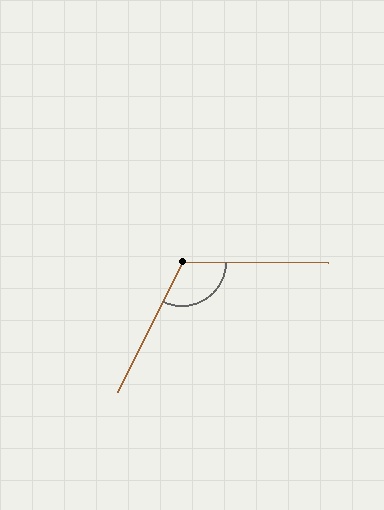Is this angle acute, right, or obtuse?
It is obtuse.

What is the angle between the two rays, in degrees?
Approximately 116 degrees.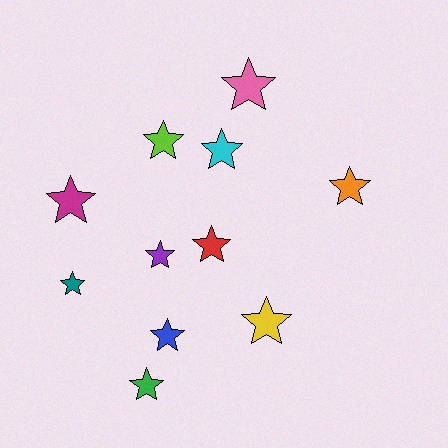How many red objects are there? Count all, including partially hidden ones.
There is 1 red object.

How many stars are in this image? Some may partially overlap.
There are 11 stars.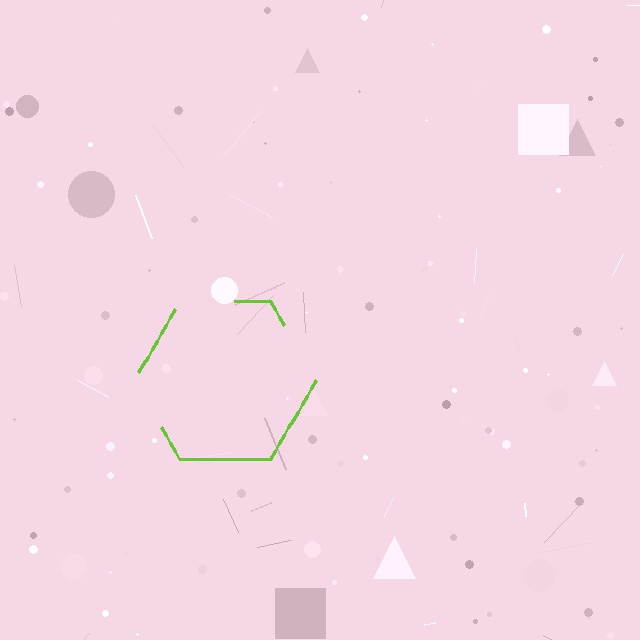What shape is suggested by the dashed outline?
The dashed outline suggests a hexagon.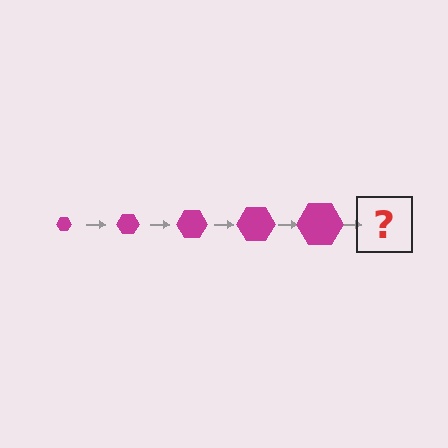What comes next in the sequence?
The next element should be a magenta hexagon, larger than the previous one.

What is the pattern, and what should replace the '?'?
The pattern is that the hexagon gets progressively larger each step. The '?' should be a magenta hexagon, larger than the previous one.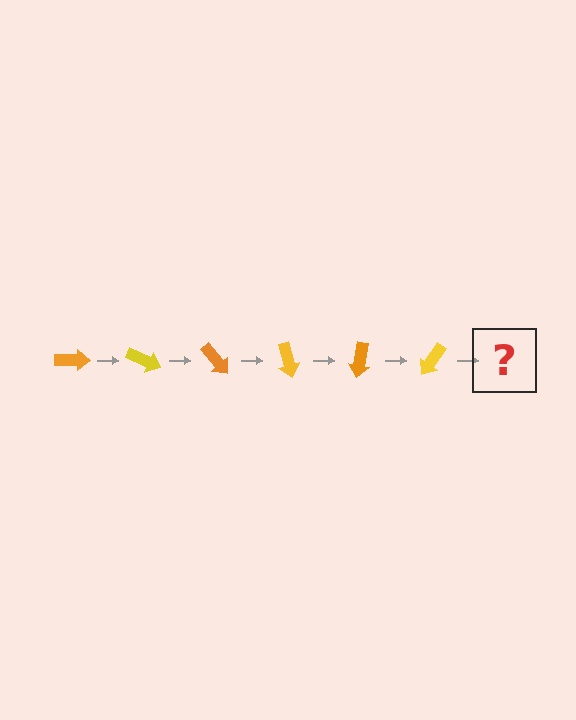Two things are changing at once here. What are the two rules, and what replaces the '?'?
The two rules are that it rotates 25 degrees each step and the color cycles through orange and yellow. The '?' should be an orange arrow, rotated 150 degrees from the start.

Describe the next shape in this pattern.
It should be an orange arrow, rotated 150 degrees from the start.